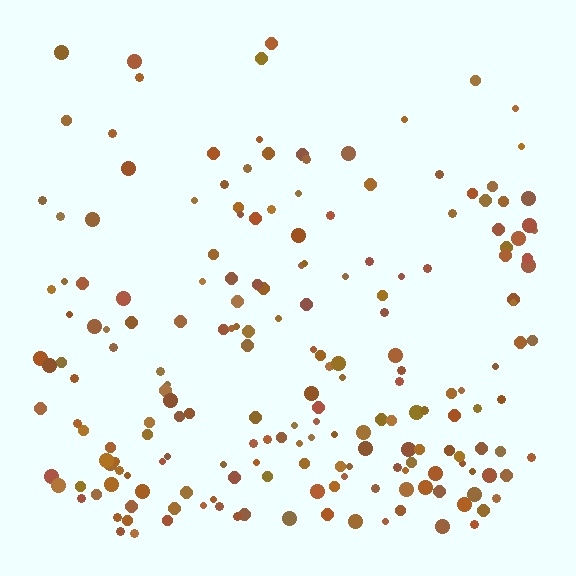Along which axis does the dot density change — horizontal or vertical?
Vertical.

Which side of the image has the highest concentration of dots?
The bottom.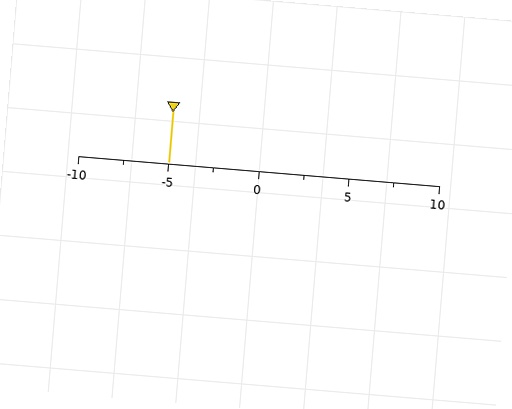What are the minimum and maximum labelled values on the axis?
The axis runs from -10 to 10.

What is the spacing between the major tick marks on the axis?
The major ticks are spaced 5 apart.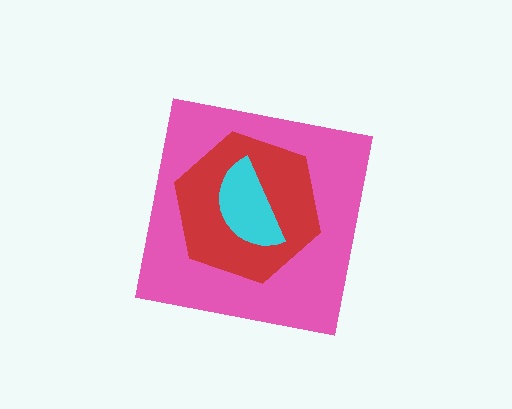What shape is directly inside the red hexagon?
The cyan semicircle.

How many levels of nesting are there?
3.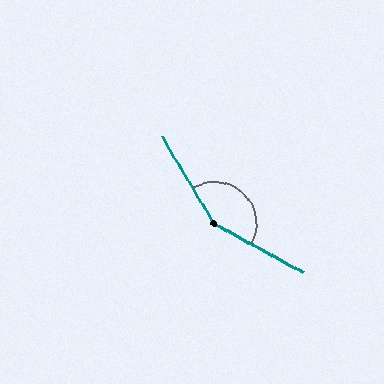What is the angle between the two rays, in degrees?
Approximately 150 degrees.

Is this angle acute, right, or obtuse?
It is obtuse.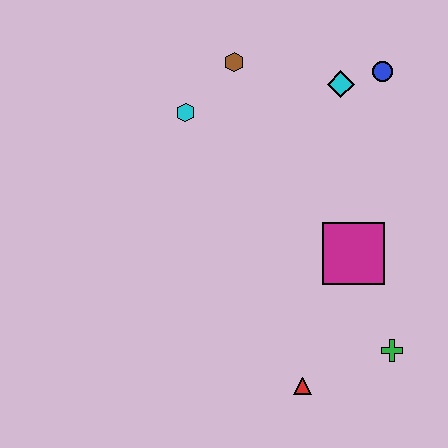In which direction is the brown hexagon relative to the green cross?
The brown hexagon is above the green cross.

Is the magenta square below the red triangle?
No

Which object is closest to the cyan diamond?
The blue circle is closest to the cyan diamond.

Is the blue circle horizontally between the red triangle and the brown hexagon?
No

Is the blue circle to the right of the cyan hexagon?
Yes